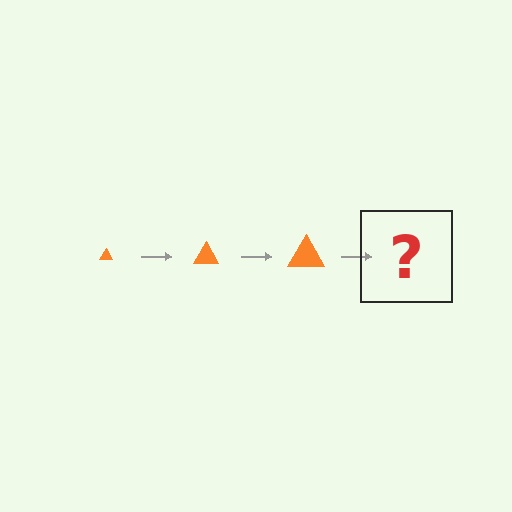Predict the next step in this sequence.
The next step is an orange triangle, larger than the previous one.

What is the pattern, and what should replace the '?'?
The pattern is that the triangle gets progressively larger each step. The '?' should be an orange triangle, larger than the previous one.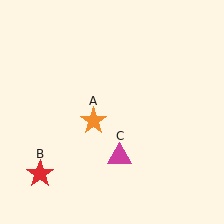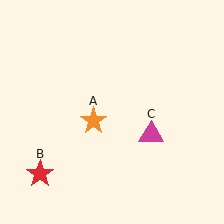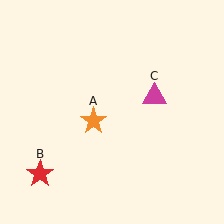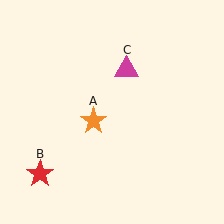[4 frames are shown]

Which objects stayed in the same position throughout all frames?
Orange star (object A) and red star (object B) remained stationary.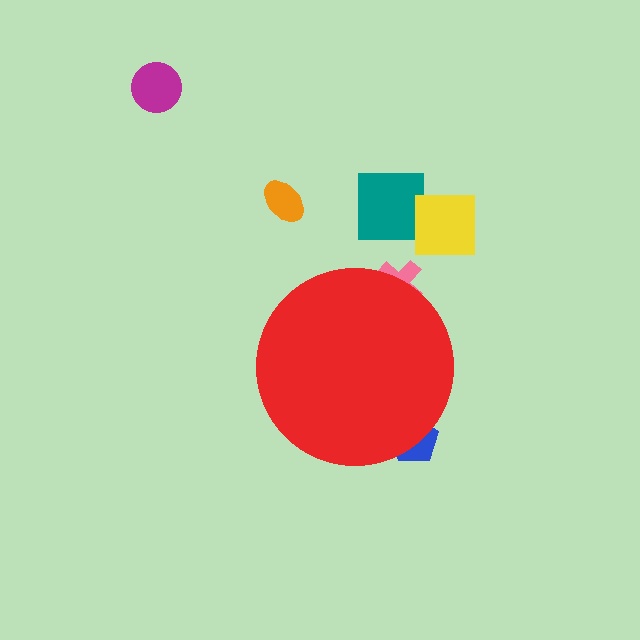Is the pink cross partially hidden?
Yes, the pink cross is partially hidden behind the red circle.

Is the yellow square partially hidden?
No, the yellow square is fully visible.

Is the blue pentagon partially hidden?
Yes, the blue pentagon is partially hidden behind the red circle.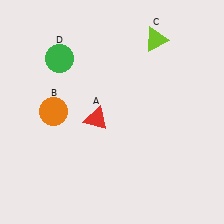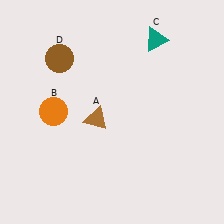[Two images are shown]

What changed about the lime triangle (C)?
In Image 1, C is lime. In Image 2, it changed to teal.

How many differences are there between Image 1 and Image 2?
There are 3 differences between the two images.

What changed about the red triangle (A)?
In Image 1, A is red. In Image 2, it changed to brown.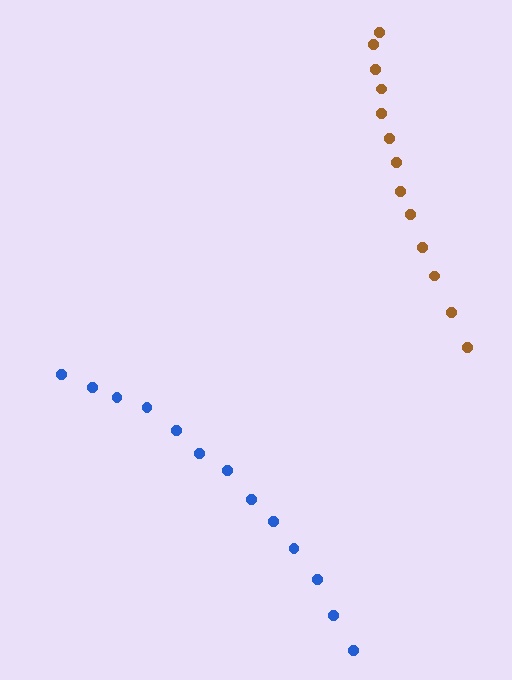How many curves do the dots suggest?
There are 2 distinct paths.